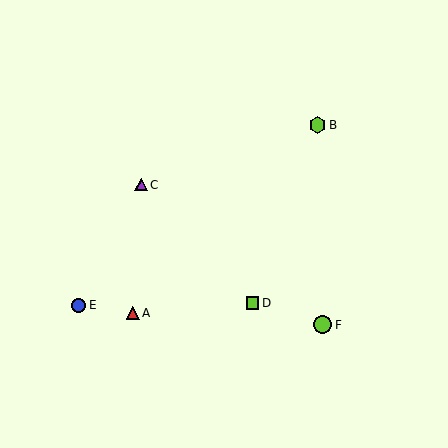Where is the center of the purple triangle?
The center of the purple triangle is at (141, 185).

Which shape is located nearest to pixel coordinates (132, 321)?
The red triangle (labeled A) at (133, 313) is nearest to that location.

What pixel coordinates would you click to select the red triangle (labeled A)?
Click at (133, 313) to select the red triangle A.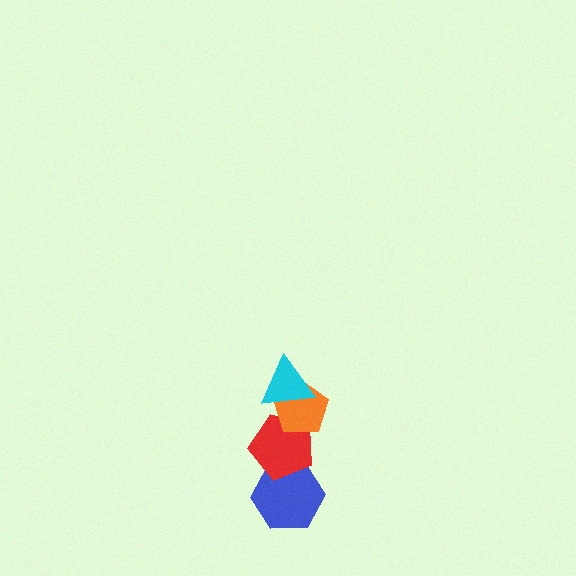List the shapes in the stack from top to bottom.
From top to bottom: the cyan triangle, the orange pentagon, the red pentagon, the blue hexagon.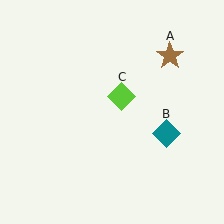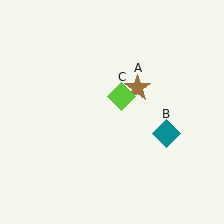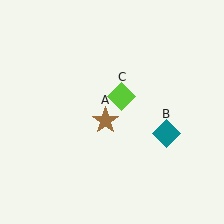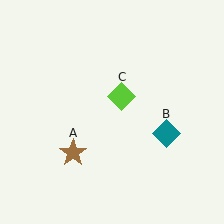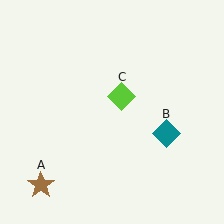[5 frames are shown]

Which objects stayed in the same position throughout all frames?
Teal diamond (object B) and lime diamond (object C) remained stationary.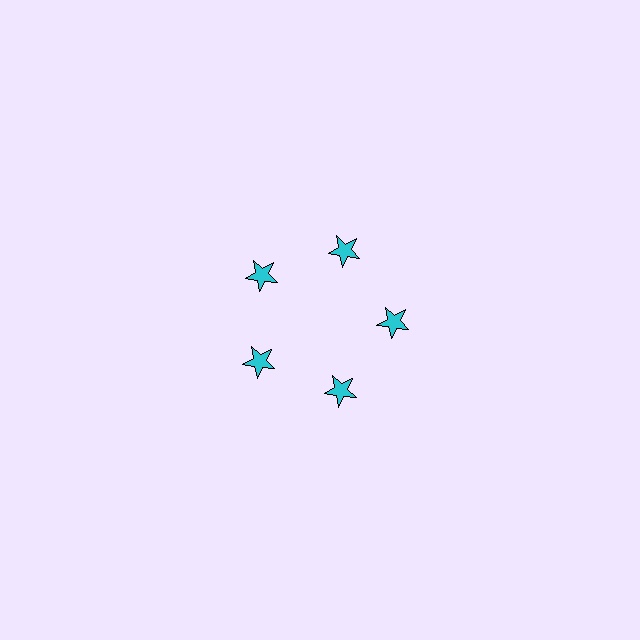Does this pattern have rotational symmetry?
Yes, this pattern has 5-fold rotational symmetry. It looks the same after rotating 72 degrees around the center.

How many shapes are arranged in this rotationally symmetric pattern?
There are 5 shapes, arranged in 5 groups of 1.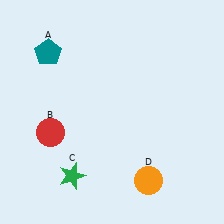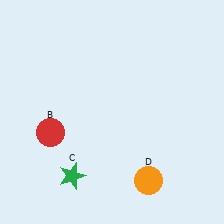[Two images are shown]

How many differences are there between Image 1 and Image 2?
There is 1 difference between the two images.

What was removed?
The teal pentagon (A) was removed in Image 2.